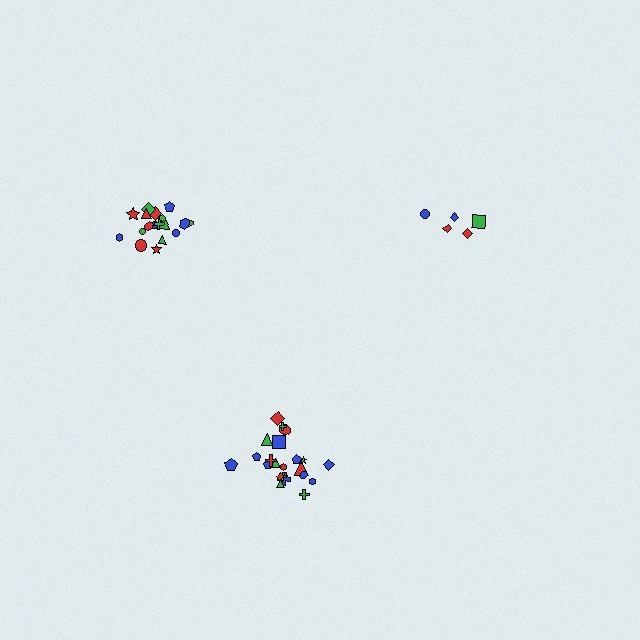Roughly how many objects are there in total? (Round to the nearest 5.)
Roughly 45 objects in total.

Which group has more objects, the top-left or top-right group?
The top-left group.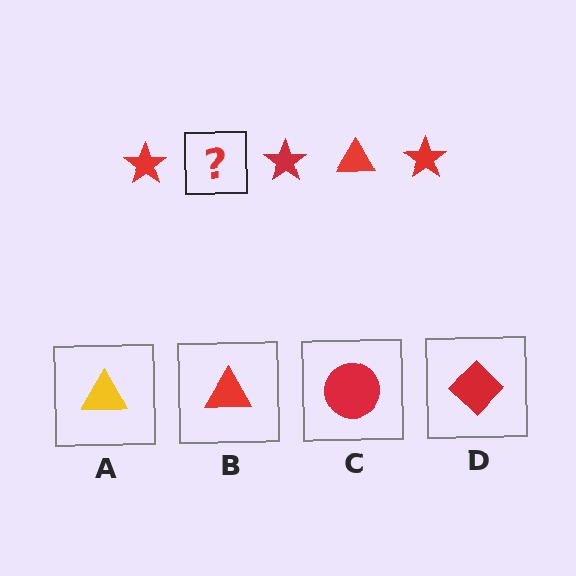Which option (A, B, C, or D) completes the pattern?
B.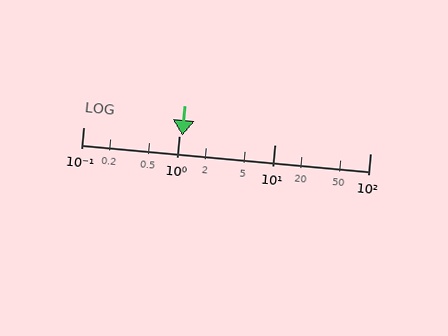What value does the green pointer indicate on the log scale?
The pointer indicates approximately 1.1.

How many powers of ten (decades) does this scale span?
The scale spans 3 decades, from 0.1 to 100.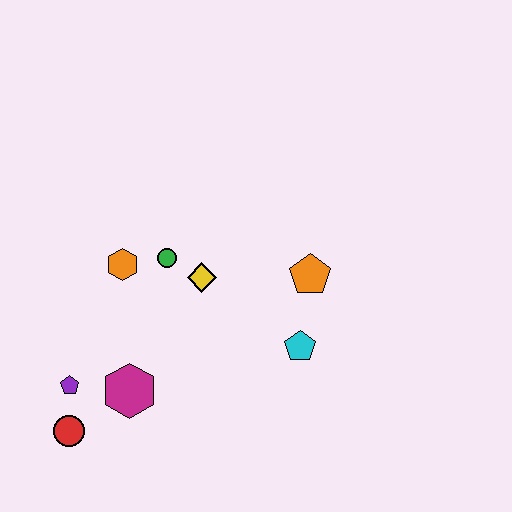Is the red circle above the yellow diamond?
No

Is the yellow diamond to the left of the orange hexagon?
No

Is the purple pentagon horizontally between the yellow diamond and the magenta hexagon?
No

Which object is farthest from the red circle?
The orange pentagon is farthest from the red circle.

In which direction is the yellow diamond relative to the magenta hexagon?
The yellow diamond is above the magenta hexagon.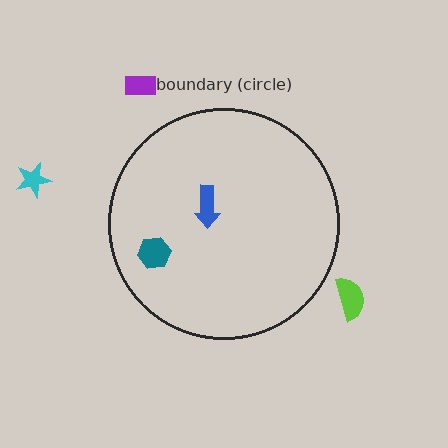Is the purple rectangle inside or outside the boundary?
Outside.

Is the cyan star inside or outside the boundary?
Outside.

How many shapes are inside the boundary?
2 inside, 3 outside.